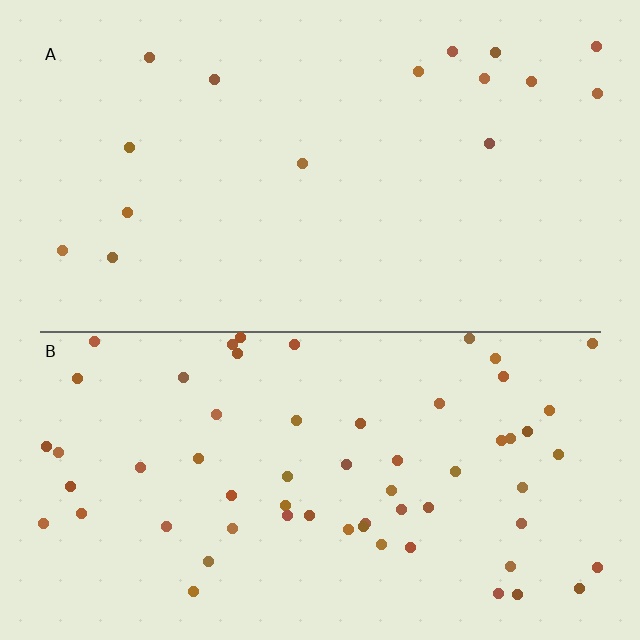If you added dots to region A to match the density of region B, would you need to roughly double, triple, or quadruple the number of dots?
Approximately quadruple.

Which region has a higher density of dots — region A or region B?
B (the bottom).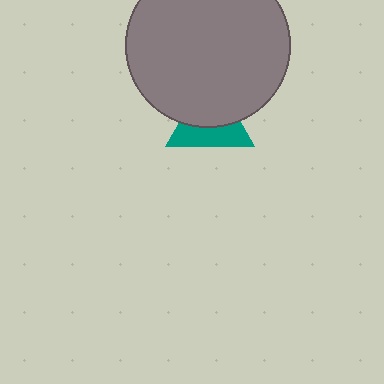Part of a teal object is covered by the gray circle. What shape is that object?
It is a triangle.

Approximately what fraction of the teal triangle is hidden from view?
Roughly 53% of the teal triangle is hidden behind the gray circle.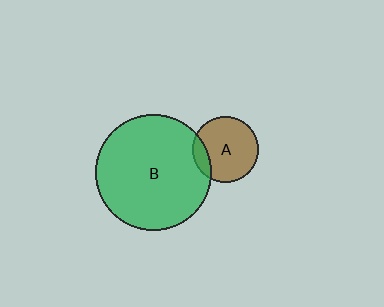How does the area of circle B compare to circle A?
Approximately 3.1 times.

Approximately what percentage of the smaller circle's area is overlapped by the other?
Approximately 15%.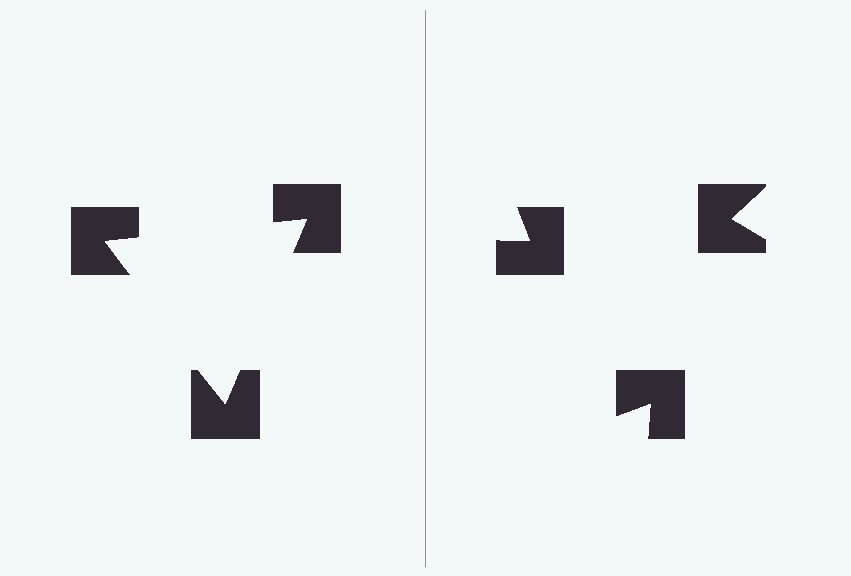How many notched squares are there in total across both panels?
6 — 3 on each side.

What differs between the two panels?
The notched squares are positioned identically on both sides; only the wedge orientations differ. On the left they align to a triangle; on the right they are misaligned.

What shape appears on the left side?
An illusory triangle.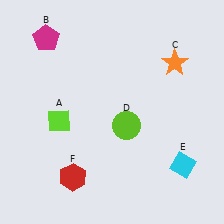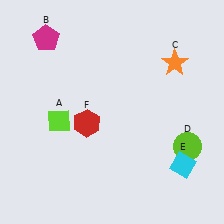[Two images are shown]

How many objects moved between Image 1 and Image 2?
2 objects moved between the two images.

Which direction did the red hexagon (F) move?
The red hexagon (F) moved up.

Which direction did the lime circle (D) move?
The lime circle (D) moved right.